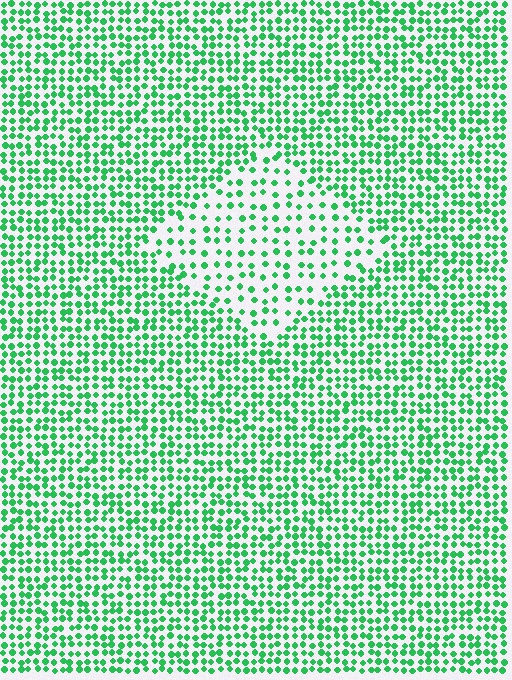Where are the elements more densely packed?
The elements are more densely packed outside the diamond boundary.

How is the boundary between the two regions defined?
The boundary is defined by a change in element density (approximately 2.0x ratio). All elements are the same color, size, and shape.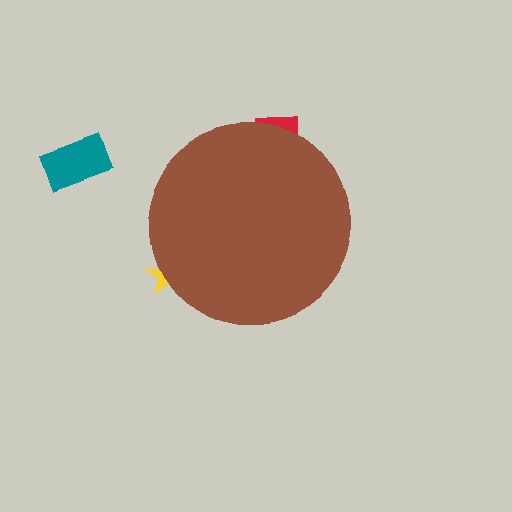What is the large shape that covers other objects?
A brown circle.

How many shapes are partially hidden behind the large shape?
2 shapes are partially hidden.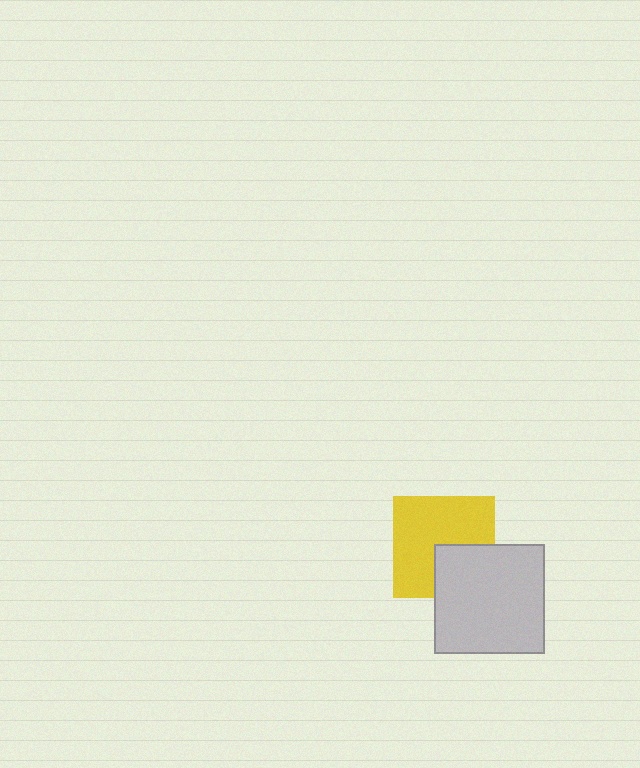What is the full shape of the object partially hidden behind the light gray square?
The partially hidden object is a yellow square.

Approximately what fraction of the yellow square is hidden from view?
Roughly 32% of the yellow square is hidden behind the light gray square.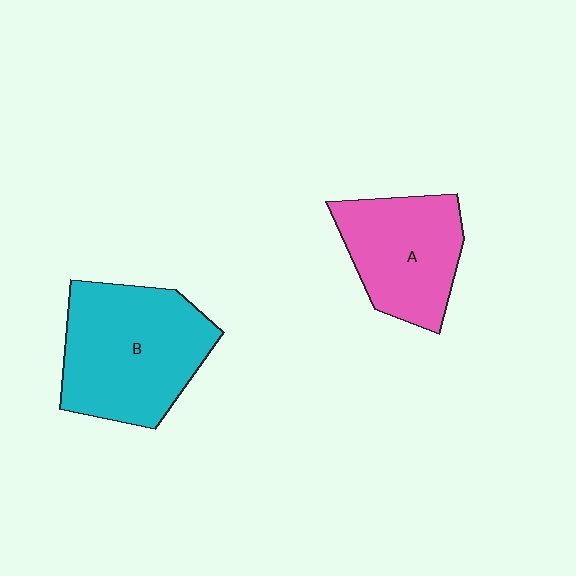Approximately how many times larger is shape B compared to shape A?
Approximately 1.4 times.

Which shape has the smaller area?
Shape A (pink).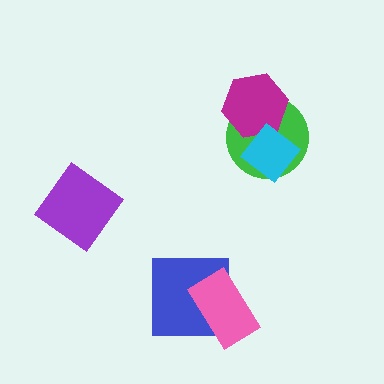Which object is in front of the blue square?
The pink rectangle is in front of the blue square.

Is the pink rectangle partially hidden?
No, no other shape covers it.